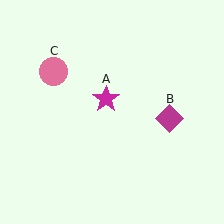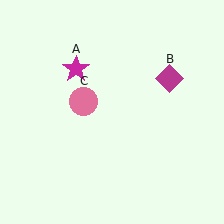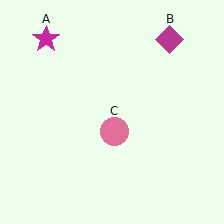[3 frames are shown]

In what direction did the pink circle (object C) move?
The pink circle (object C) moved down and to the right.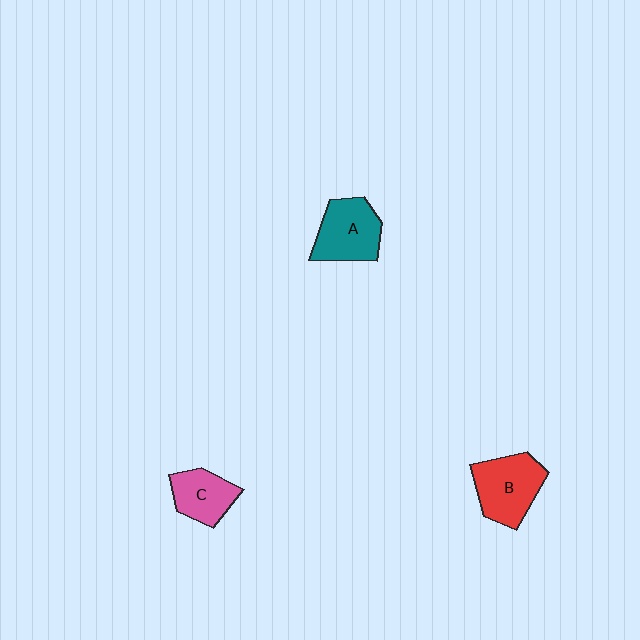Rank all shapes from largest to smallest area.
From largest to smallest: B (red), A (teal), C (pink).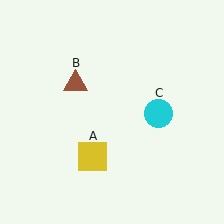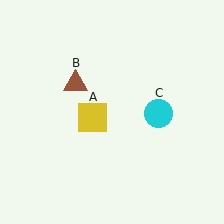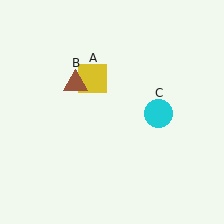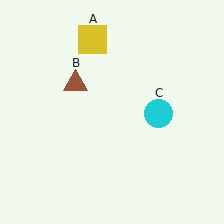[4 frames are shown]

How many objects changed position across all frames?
1 object changed position: yellow square (object A).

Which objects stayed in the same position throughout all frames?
Brown triangle (object B) and cyan circle (object C) remained stationary.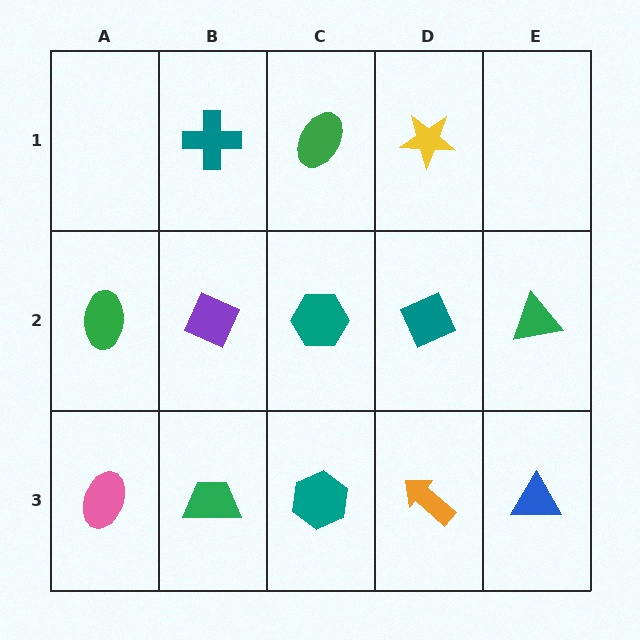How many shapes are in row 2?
5 shapes.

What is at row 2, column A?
A green ellipse.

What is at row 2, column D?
A teal diamond.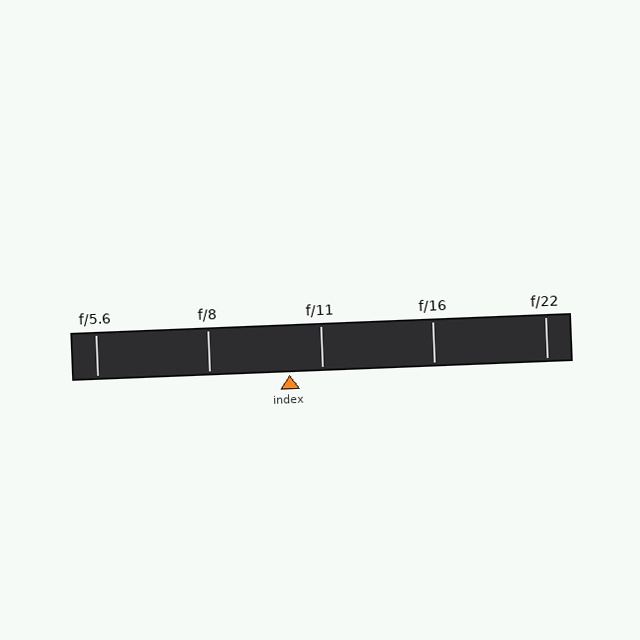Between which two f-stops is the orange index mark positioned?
The index mark is between f/8 and f/11.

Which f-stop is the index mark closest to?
The index mark is closest to f/11.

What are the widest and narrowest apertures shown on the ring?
The widest aperture shown is f/5.6 and the narrowest is f/22.